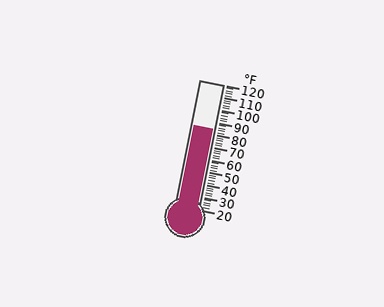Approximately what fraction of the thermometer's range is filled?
The thermometer is filled to approximately 65% of its range.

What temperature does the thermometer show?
The thermometer shows approximately 84°F.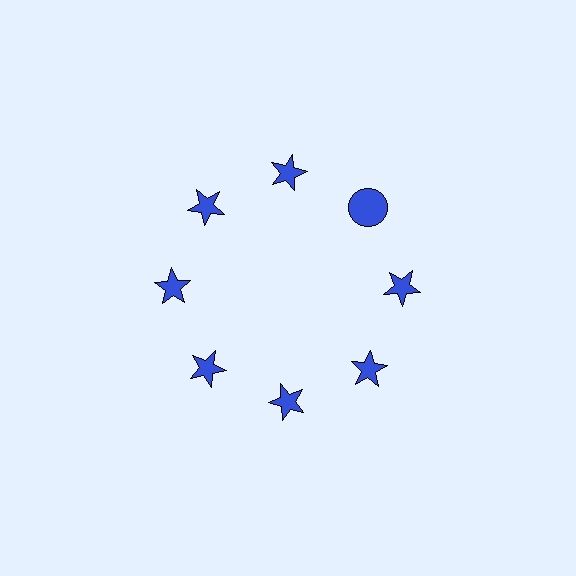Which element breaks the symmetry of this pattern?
The blue circle at roughly the 2 o'clock position breaks the symmetry. All other shapes are blue stars.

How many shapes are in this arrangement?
There are 8 shapes arranged in a ring pattern.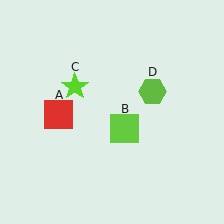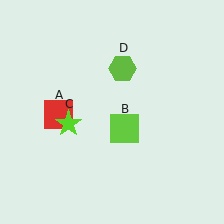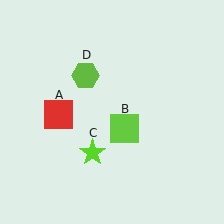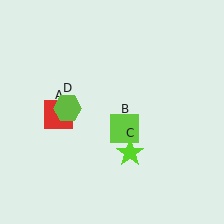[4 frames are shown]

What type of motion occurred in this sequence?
The lime star (object C), lime hexagon (object D) rotated counterclockwise around the center of the scene.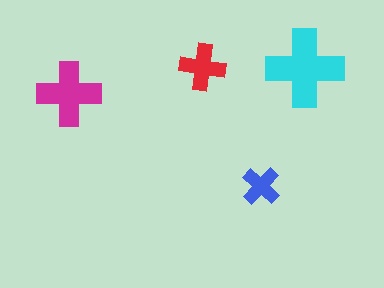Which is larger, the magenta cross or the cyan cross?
The cyan one.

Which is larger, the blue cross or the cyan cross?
The cyan one.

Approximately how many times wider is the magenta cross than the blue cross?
About 1.5 times wider.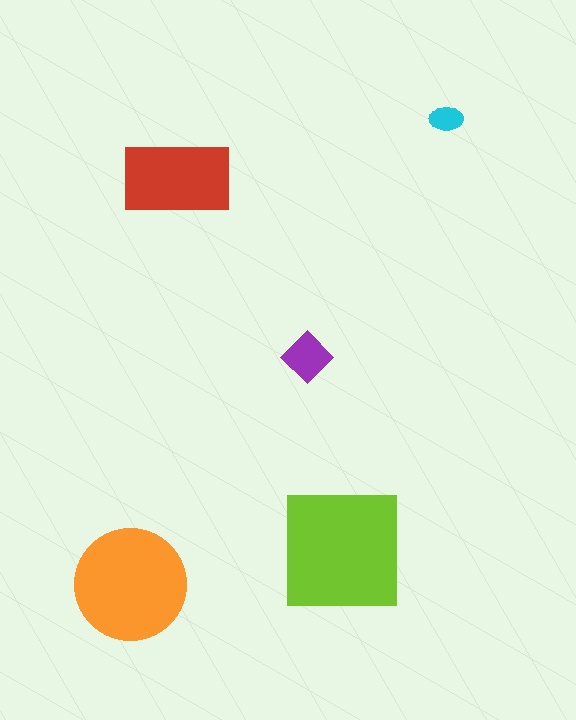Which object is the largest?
The lime square.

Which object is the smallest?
The cyan ellipse.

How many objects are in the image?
There are 5 objects in the image.